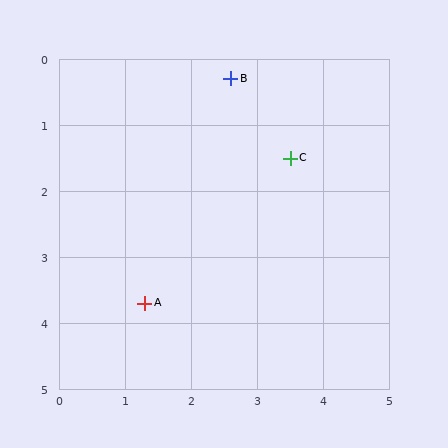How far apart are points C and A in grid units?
Points C and A are about 3.1 grid units apart.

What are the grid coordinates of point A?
Point A is at approximately (1.3, 3.7).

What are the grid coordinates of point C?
Point C is at approximately (3.5, 1.5).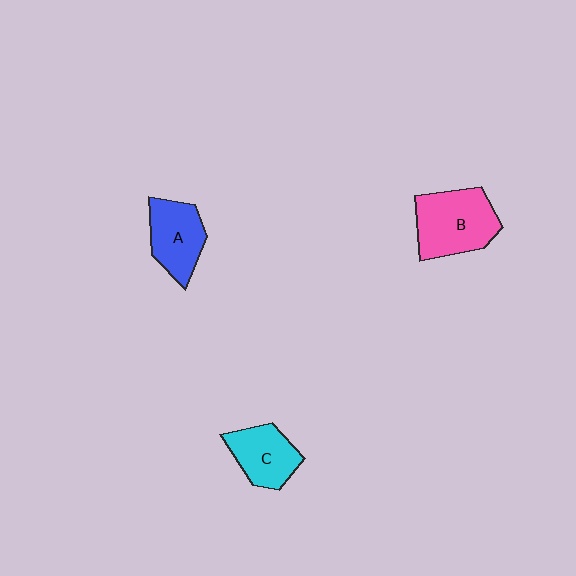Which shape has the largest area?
Shape B (pink).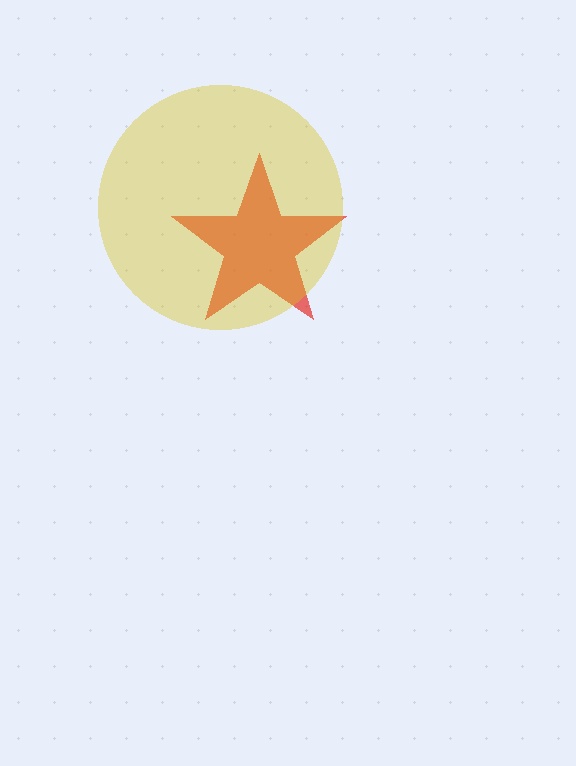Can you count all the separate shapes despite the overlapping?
Yes, there are 2 separate shapes.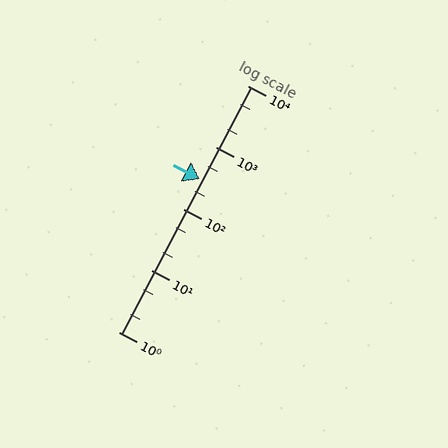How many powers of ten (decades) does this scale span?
The scale spans 4 decades, from 1 to 10000.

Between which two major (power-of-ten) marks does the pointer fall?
The pointer is between 100 and 1000.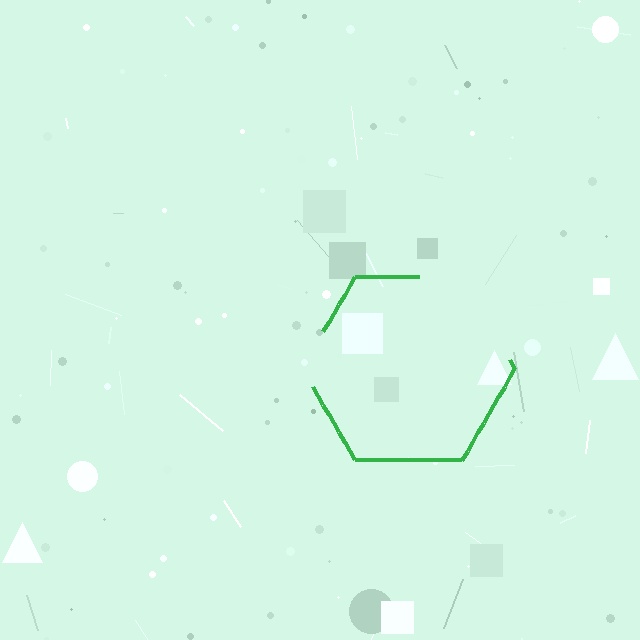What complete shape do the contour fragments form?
The contour fragments form a hexagon.